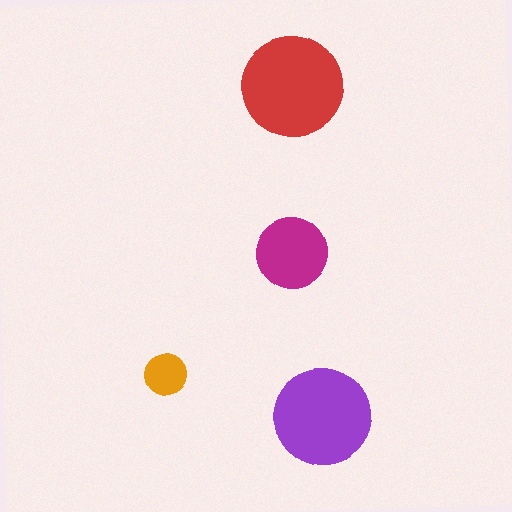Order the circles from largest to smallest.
the red one, the purple one, the magenta one, the orange one.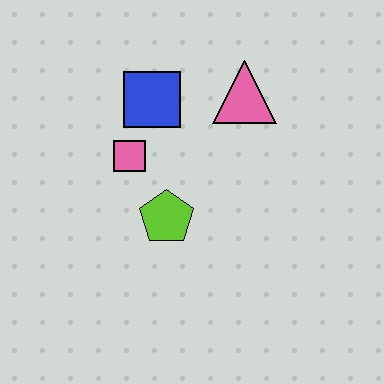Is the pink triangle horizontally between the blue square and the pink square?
No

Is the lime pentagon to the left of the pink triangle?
Yes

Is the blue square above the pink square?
Yes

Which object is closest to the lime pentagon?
The pink square is closest to the lime pentagon.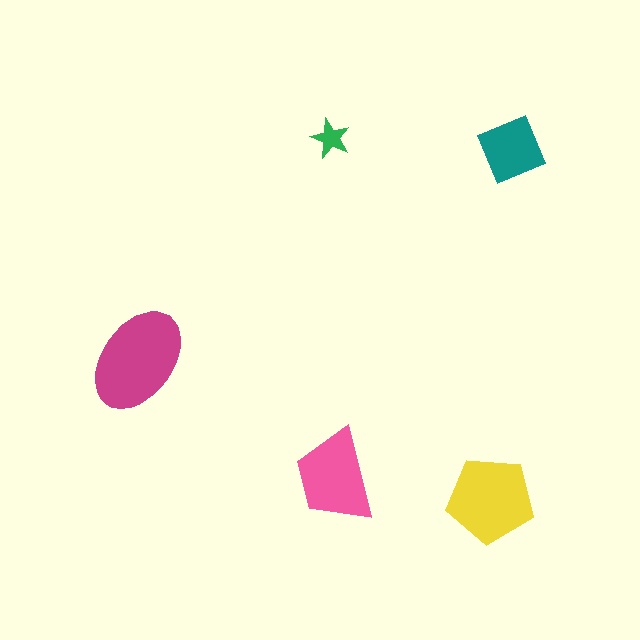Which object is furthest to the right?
The teal diamond is rightmost.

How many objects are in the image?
There are 5 objects in the image.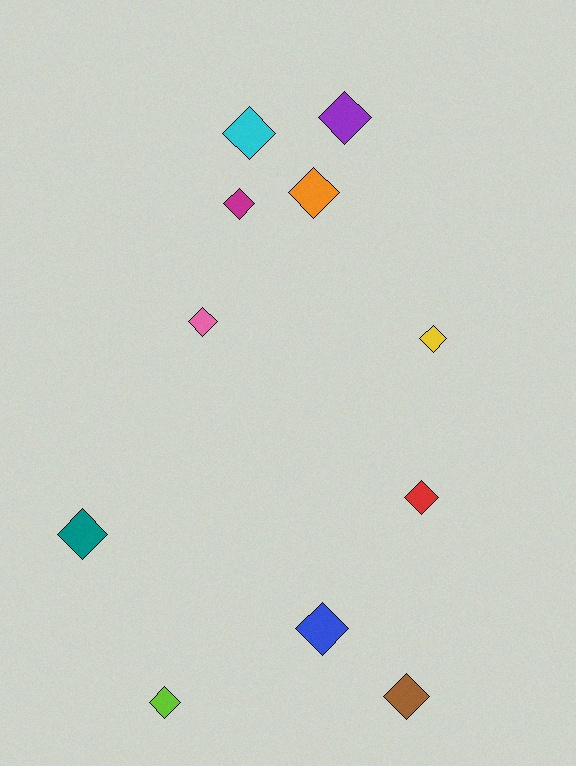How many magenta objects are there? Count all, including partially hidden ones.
There is 1 magenta object.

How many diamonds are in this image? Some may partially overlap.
There are 11 diamonds.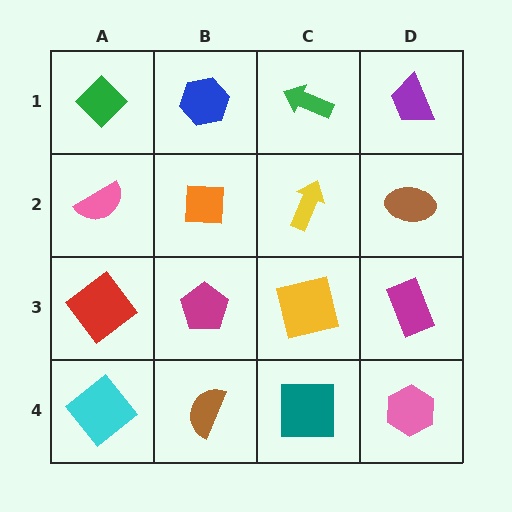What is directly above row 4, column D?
A magenta rectangle.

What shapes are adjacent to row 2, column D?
A purple trapezoid (row 1, column D), a magenta rectangle (row 3, column D), a yellow arrow (row 2, column C).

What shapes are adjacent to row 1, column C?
A yellow arrow (row 2, column C), a blue hexagon (row 1, column B), a purple trapezoid (row 1, column D).